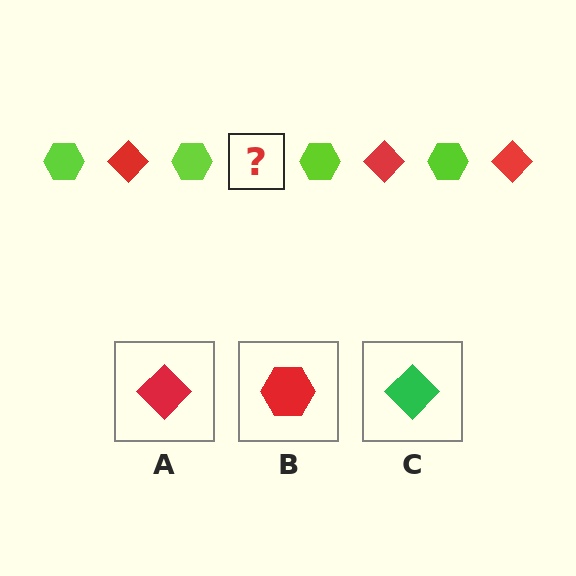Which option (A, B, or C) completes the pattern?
A.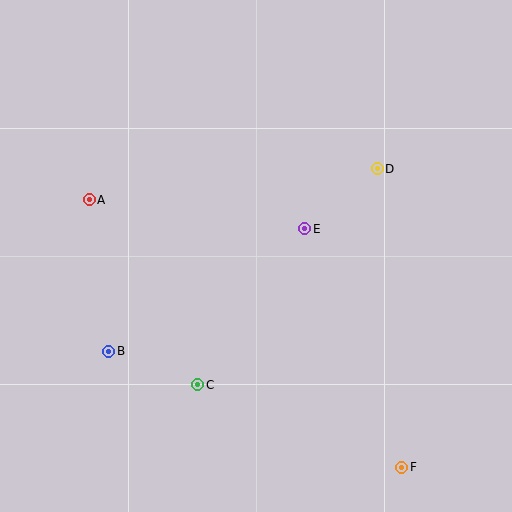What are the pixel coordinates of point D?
Point D is at (377, 169).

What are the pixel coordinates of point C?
Point C is at (198, 385).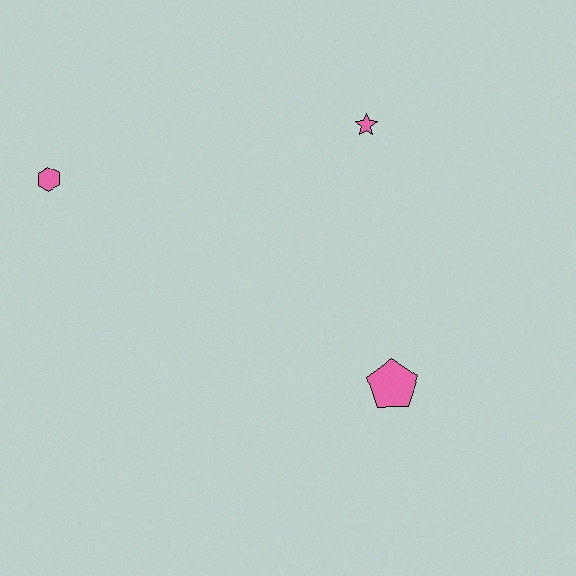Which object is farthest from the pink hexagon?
The pink pentagon is farthest from the pink hexagon.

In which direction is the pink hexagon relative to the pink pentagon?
The pink hexagon is to the left of the pink pentagon.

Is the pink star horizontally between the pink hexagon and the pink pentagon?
Yes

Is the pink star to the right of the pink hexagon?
Yes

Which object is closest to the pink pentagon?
The pink star is closest to the pink pentagon.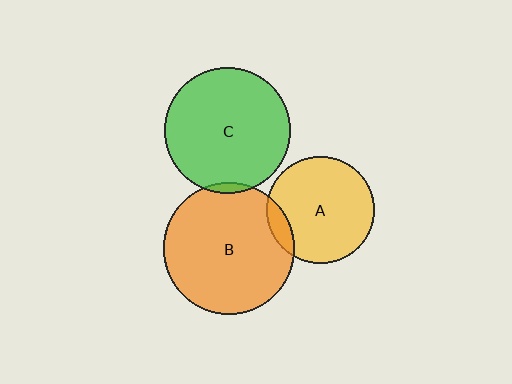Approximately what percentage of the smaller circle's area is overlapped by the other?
Approximately 10%.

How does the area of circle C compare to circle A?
Approximately 1.4 times.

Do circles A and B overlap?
Yes.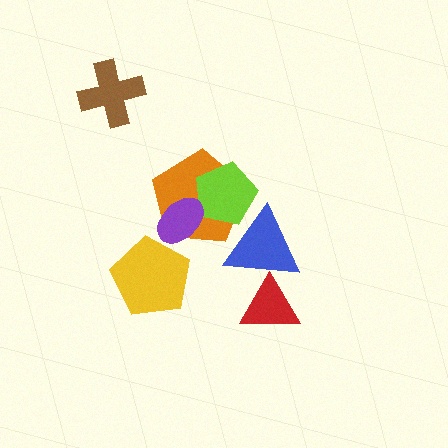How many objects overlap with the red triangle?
1 object overlaps with the red triangle.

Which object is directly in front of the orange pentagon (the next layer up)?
The lime pentagon is directly in front of the orange pentagon.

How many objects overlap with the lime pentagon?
3 objects overlap with the lime pentagon.